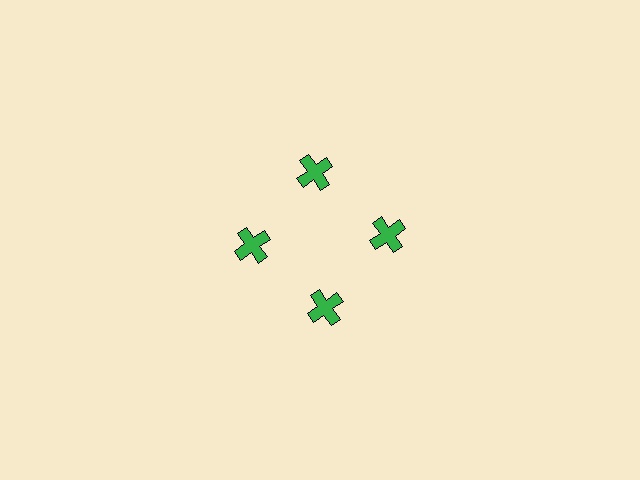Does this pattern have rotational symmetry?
Yes, this pattern has 4-fold rotational symmetry. It looks the same after rotating 90 degrees around the center.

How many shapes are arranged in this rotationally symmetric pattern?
There are 4 shapes, arranged in 4 groups of 1.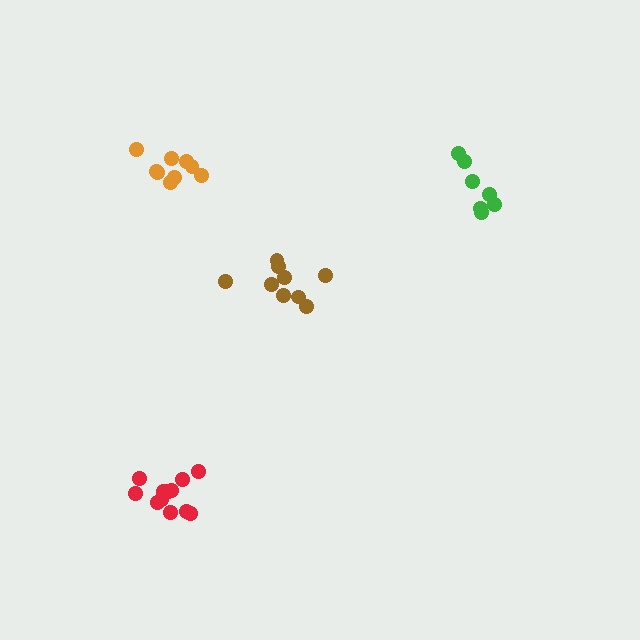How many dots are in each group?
Group 1: 9 dots, Group 2: 7 dots, Group 3: 9 dots, Group 4: 13 dots (38 total).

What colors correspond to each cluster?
The clusters are colored: brown, green, orange, red.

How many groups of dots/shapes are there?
There are 4 groups.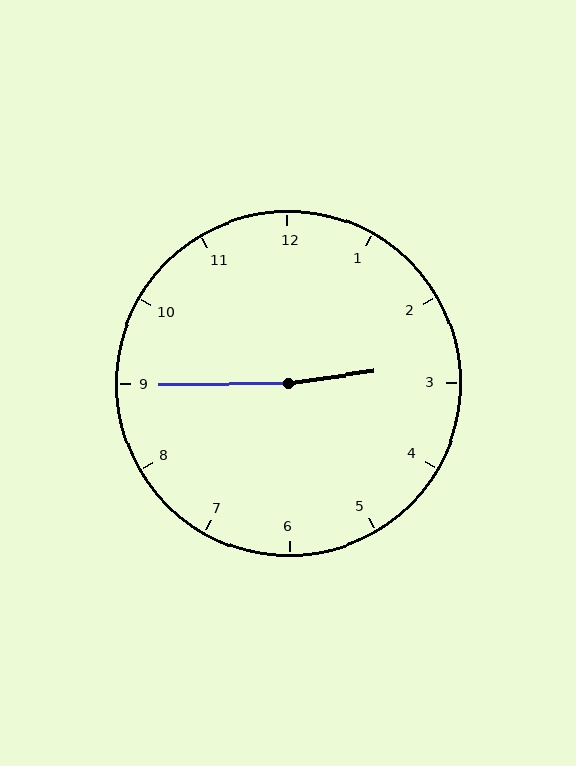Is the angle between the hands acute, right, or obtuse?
It is obtuse.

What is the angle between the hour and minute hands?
Approximately 172 degrees.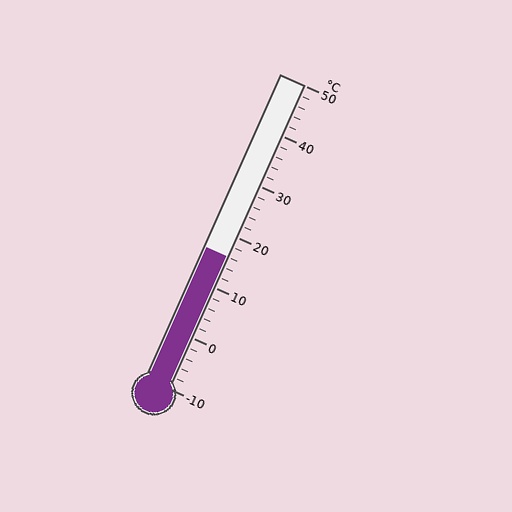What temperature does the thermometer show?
The thermometer shows approximately 16°C.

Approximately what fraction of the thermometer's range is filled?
The thermometer is filled to approximately 45% of its range.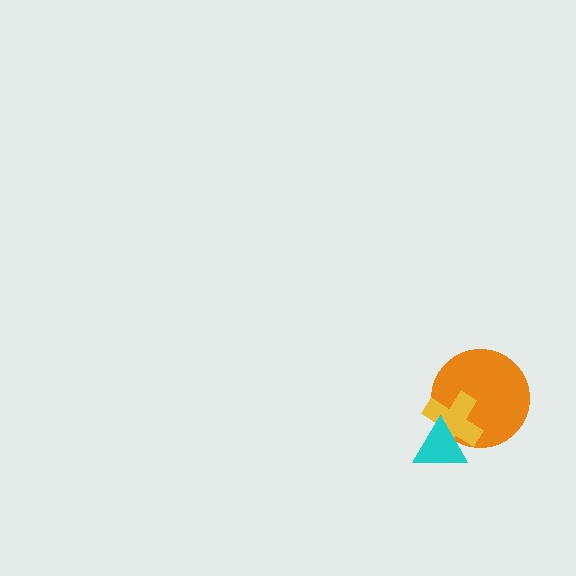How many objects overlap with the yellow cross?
2 objects overlap with the yellow cross.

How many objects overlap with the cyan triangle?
2 objects overlap with the cyan triangle.